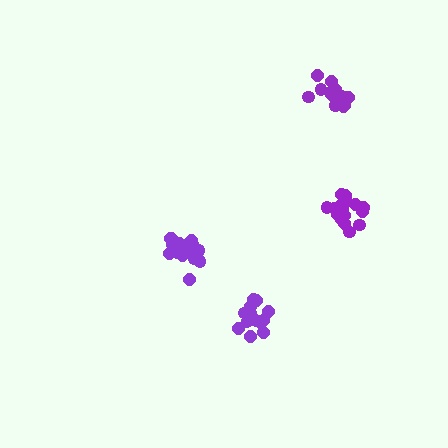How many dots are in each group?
Group 1: 15 dots, Group 2: 15 dots, Group 3: 19 dots, Group 4: 18 dots (67 total).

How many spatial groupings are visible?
There are 4 spatial groupings.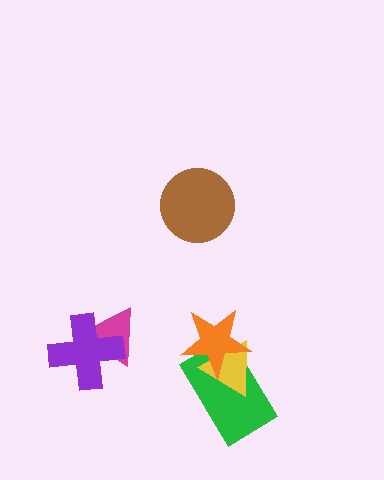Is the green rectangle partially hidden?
Yes, it is partially covered by another shape.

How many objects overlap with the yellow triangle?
2 objects overlap with the yellow triangle.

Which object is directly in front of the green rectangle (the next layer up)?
The yellow triangle is directly in front of the green rectangle.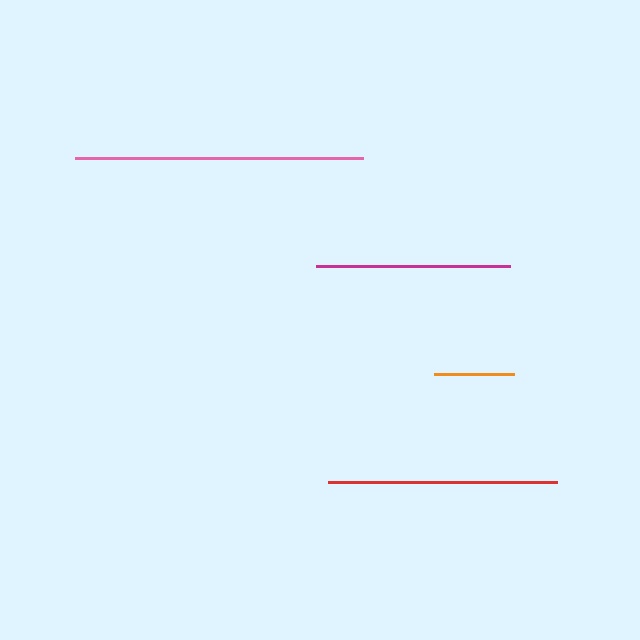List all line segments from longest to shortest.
From longest to shortest: pink, red, magenta, orange.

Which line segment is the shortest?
The orange line is the shortest at approximately 79 pixels.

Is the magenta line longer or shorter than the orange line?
The magenta line is longer than the orange line.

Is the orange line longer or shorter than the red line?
The red line is longer than the orange line.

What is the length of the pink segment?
The pink segment is approximately 287 pixels long.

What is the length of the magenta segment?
The magenta segment is approximately 194 pixels long.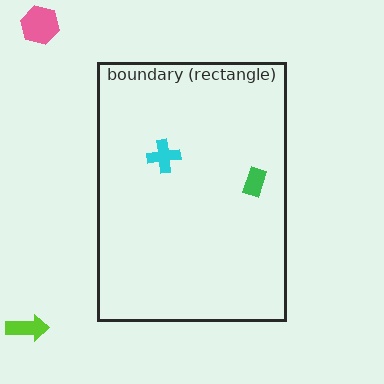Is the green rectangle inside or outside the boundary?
Inside.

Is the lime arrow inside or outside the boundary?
Outside.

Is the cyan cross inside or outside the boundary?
Inside.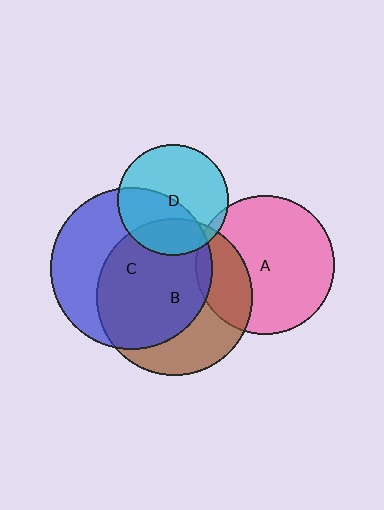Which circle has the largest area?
Circle C (blue).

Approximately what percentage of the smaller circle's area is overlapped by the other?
Approximately 45%.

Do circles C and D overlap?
Yes.